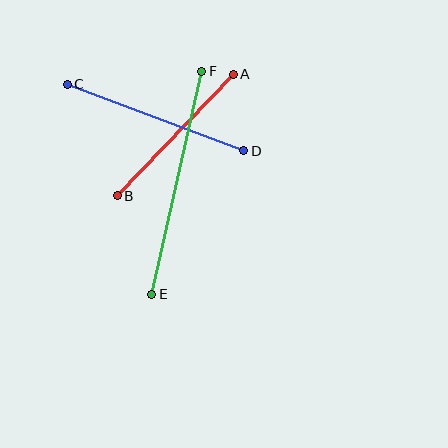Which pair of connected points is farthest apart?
Points E and F are farthest apart.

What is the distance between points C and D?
The distance is approximately 189 pixels.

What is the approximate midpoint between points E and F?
The midpoint is at approximately (177, 183) pixels.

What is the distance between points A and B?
The distance is approximately 168 pixels.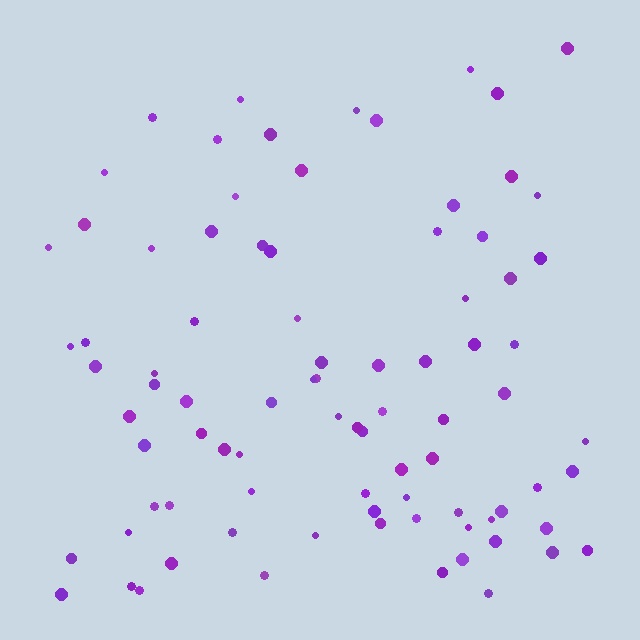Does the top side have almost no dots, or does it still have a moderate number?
Still a moderate number, just noticeably fewer than the bottom.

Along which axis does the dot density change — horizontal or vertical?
Vertical.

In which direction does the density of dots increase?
From top to bottom, with the bottom side densest.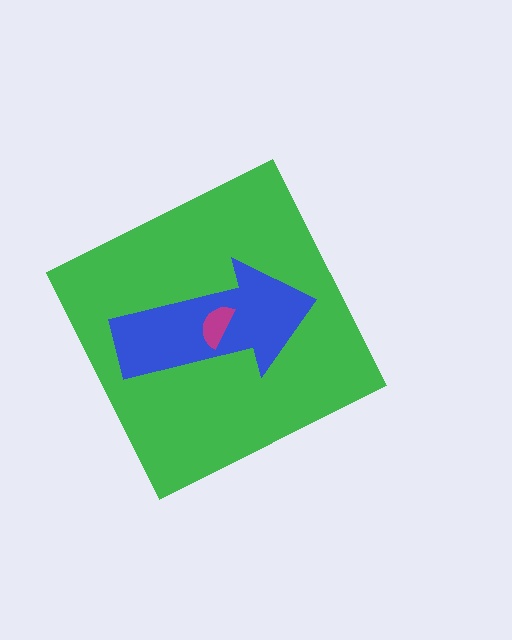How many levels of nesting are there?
3.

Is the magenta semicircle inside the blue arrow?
Yes.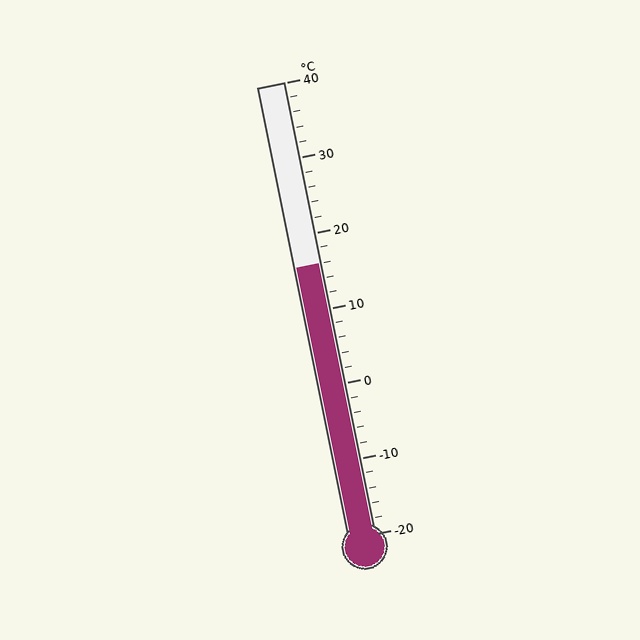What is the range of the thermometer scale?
The thermometer scale ranges from -20°C to 40°C.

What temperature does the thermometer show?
The thermometer shows approximately 16°C.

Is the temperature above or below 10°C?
The temperature is above 10°C.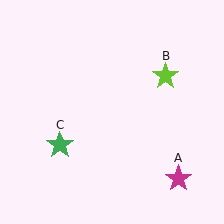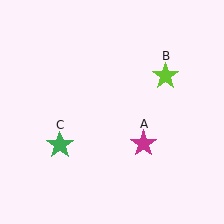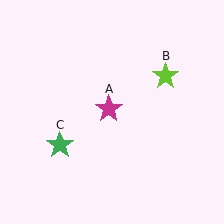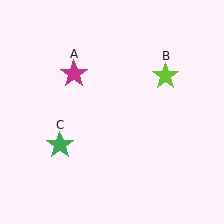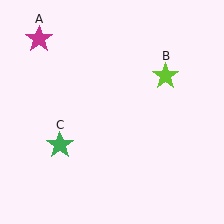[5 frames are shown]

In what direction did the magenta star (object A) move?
The magenta star (object A) moved up and to the left.